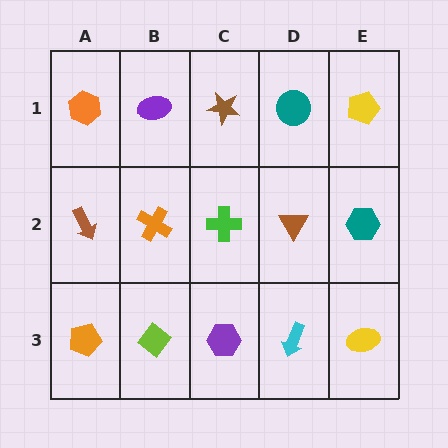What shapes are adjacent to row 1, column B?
An orange cross (row 2, column B), an orange hexagon (row 1, column A), a brown star (row 1, column C).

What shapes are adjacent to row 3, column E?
A teal hexagon (row 2, column E), a cyan arrow (row 3, column D).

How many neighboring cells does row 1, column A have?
2.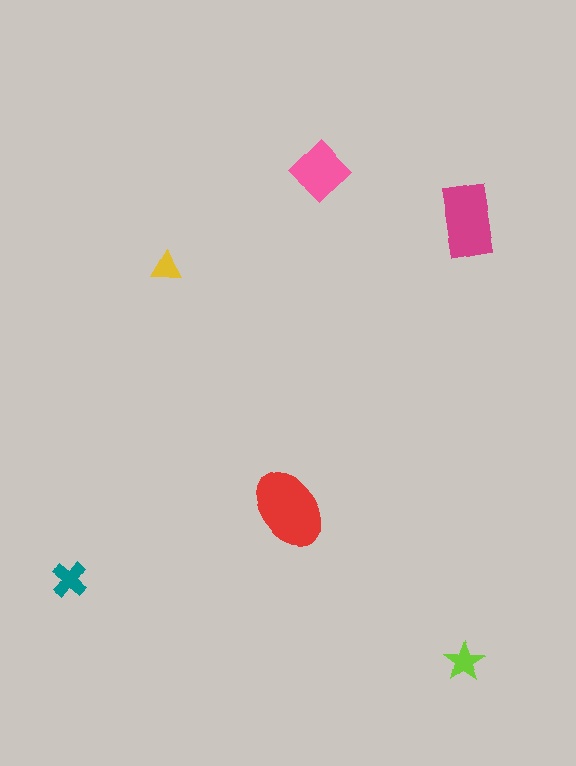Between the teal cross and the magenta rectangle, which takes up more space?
The magenta rectangle.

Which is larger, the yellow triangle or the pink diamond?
The pink diamond.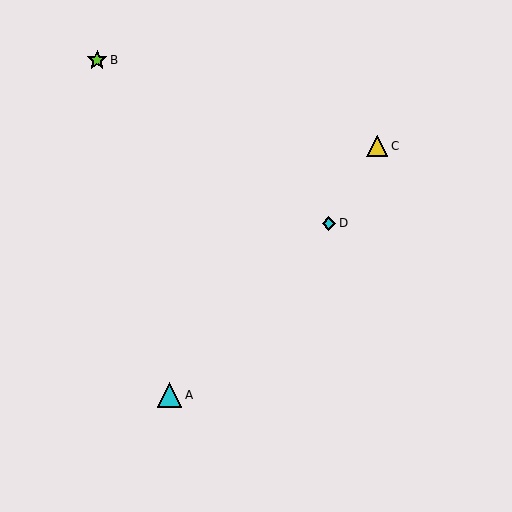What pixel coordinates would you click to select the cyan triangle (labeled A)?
Click at (169, 395) to select the cyan triangle A.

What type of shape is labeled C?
Shape C is a yellow triangle.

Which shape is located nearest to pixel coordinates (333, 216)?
The cyan diamond (labeled D) at (329, 223) is nearest to that location.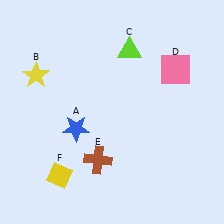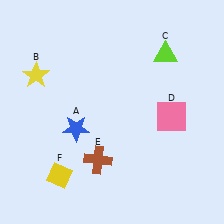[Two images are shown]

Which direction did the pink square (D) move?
The pink square (D) moved down.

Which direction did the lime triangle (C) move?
The lime triangle (C) moved right.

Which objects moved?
The objects that moved are: the lime triangle (C), the pink square (D).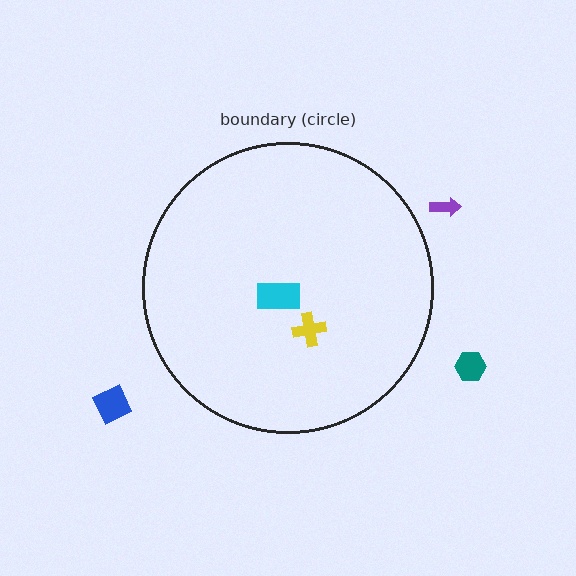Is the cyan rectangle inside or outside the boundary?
Inside.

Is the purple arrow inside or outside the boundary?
Outside.